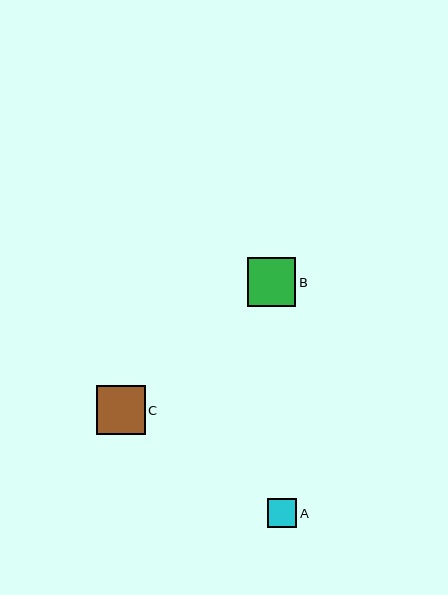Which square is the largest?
Square C is the largest with a size of approximately 49 pixels.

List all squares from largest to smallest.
From largest to smallest: C, B, A.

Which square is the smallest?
Square A is the smallest with a size of approximately 29 pixels.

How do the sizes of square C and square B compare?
Square C and square B are approximately the same size.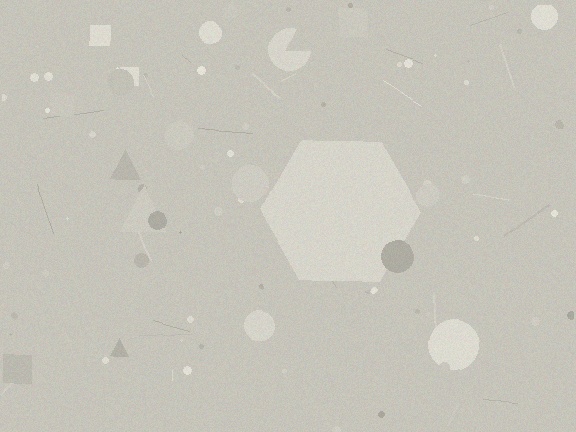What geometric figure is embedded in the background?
A hexagon is embedded in the background.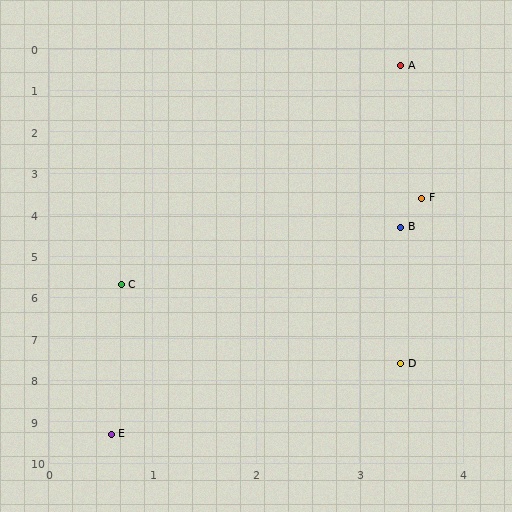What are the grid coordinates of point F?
Point F is at approximately (3.6, 3.6).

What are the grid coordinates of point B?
Point B is at approximately (3.4, 4.3).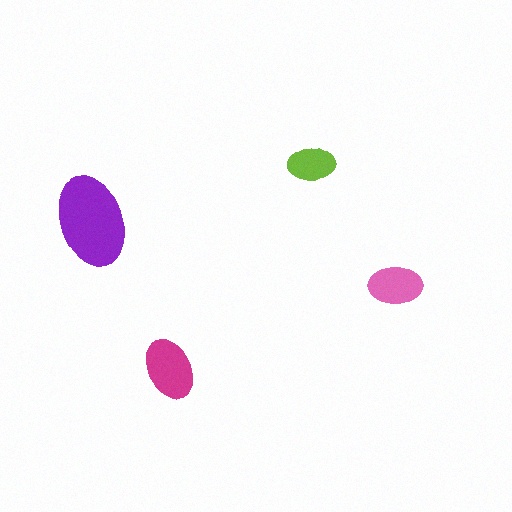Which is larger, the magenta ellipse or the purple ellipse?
The purple one.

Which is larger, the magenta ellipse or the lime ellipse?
The magenta one.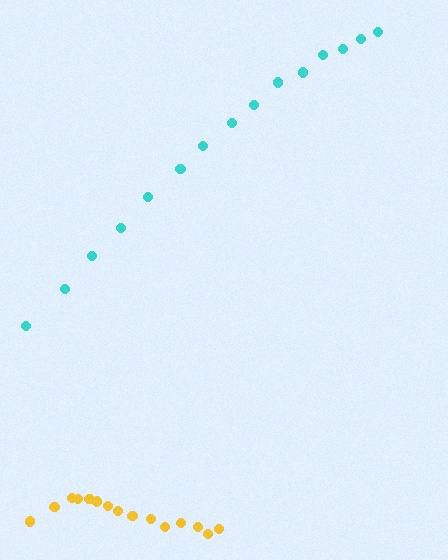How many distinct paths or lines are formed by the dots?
There are 2 distinct paths.